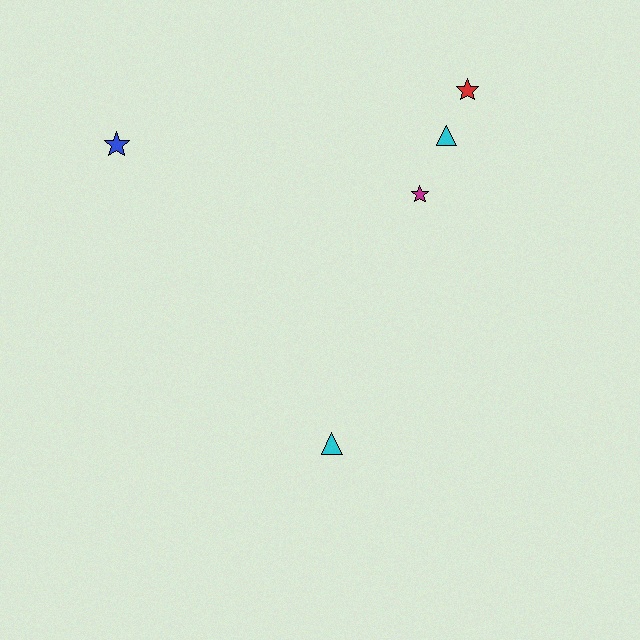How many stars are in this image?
There are 3 stars.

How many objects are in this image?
There are 5 objects.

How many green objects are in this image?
There are no green objects.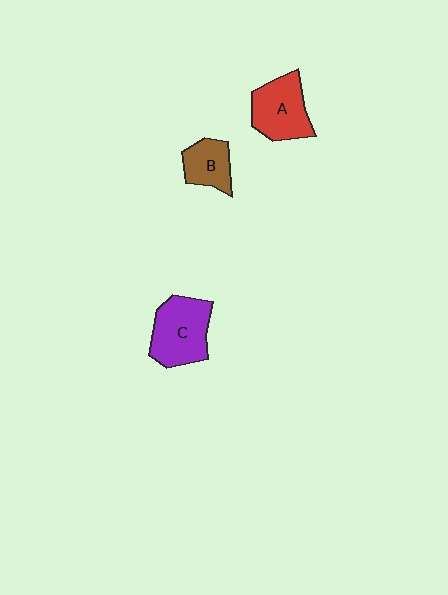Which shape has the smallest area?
Shape B (brown).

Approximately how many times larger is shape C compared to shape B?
Approximately 1.7 times.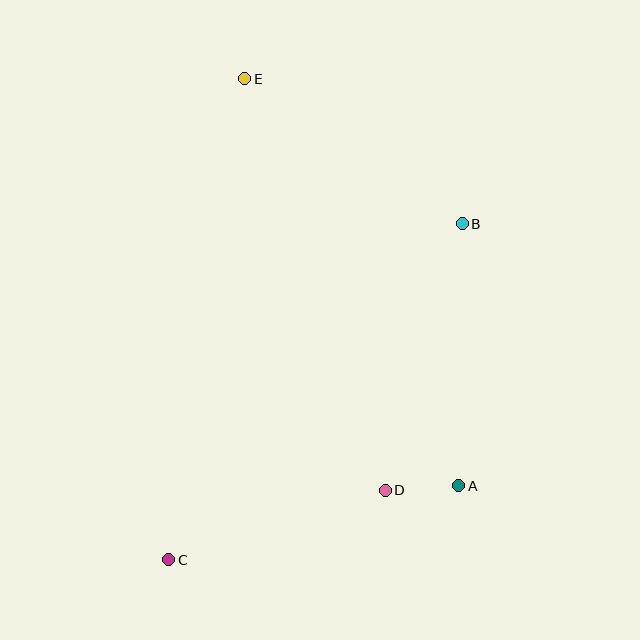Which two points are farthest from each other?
Points C and E are farthest from each other.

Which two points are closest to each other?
Points A and D are closest to each other.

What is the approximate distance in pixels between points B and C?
The distance between B and C is approximately 446 pixels.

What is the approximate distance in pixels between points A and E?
The distance between A and E is approximately 460 pixels.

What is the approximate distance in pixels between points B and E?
The distance between B and E is approximately 262 pixels.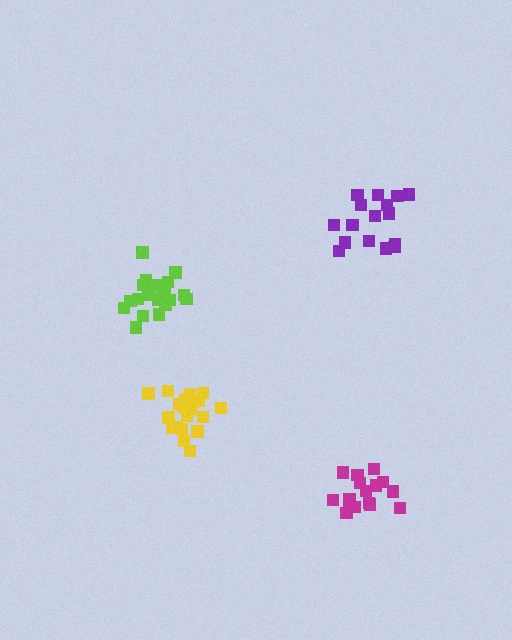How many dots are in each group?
Group 1: 16 dots, Group 2: 21 dots, Group 3: 16 dots, Group 4: 21 dots (74 total).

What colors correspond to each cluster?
The clusters are colored: purple, lime, magenta, yellow.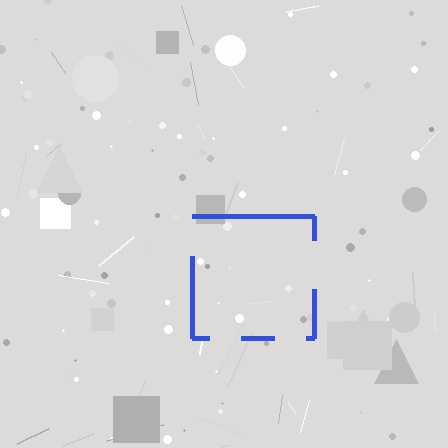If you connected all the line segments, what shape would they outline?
They would outline a square.